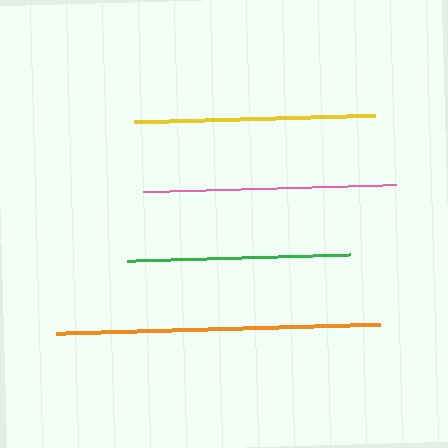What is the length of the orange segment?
The orange segment is approximately 323 pixels long.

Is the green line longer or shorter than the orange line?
The orange line is longer than the green line.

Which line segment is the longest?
The orange line is the longest at approximately 323 pixels.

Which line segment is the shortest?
The green line is the shortest at approximately 223 pixels.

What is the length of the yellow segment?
The yellow segment is approximately 241 pixels long.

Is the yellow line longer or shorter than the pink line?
The pink line is longer than the yellow line.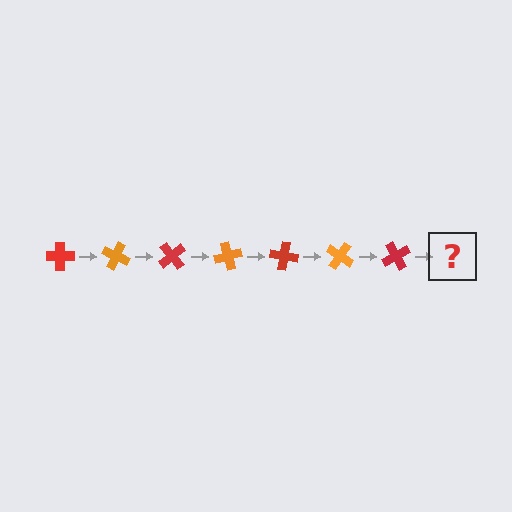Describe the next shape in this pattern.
It should be an orange cross, rotated 175 degrees from the start.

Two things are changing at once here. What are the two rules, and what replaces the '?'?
The two rules are that it rotates 25 degrees each step and the color cycles through red and orange. The '?' should be an orange cross, rotated 175 degrees from the start.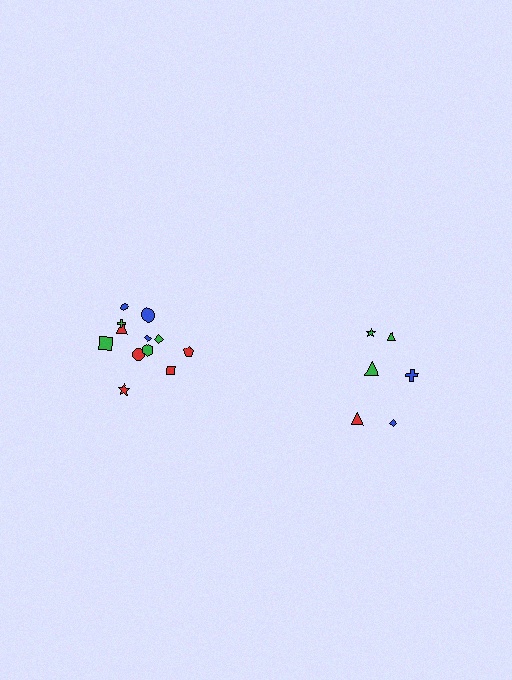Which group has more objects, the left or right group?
The left group.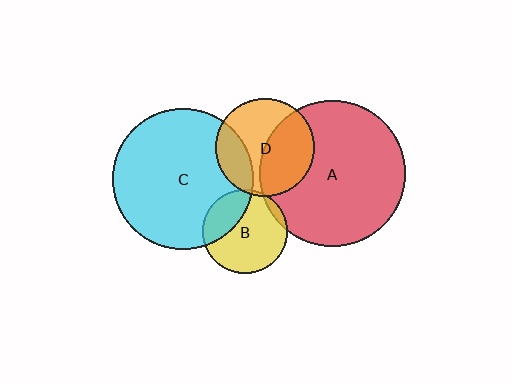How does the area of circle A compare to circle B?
Approximately 3.0 times.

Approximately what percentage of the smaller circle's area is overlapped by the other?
Approximately 5%.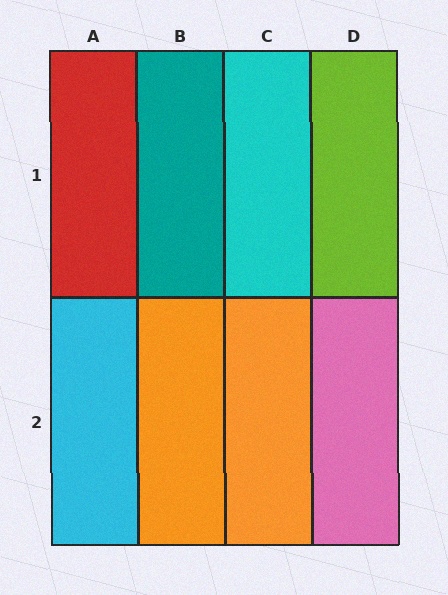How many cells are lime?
1 cell is lime.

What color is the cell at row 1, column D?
Lime.